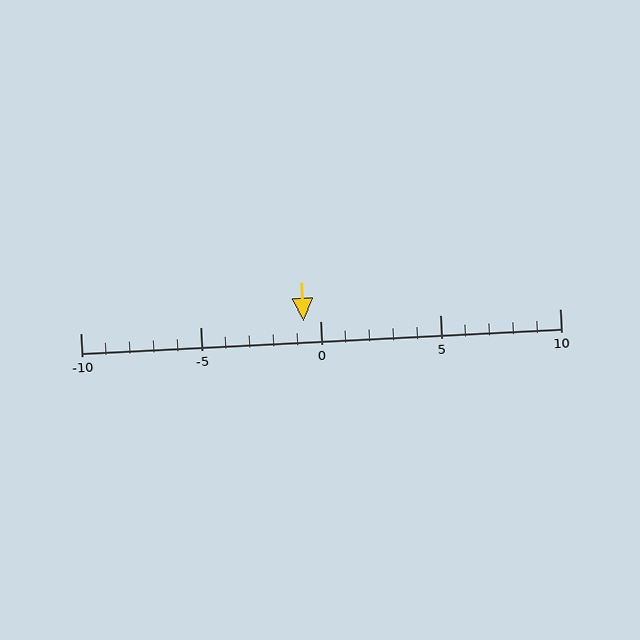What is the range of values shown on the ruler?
The ruler shows values from -10 to 10.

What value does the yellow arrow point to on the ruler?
The yellow arrow points to approximately -1.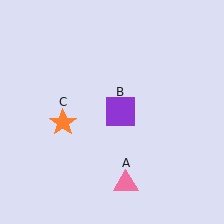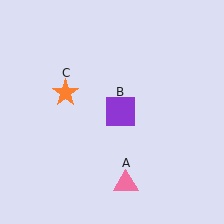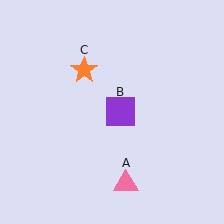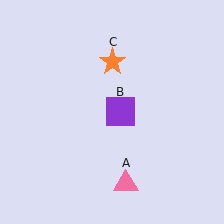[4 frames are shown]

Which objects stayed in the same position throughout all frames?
Pink triangle (object A) and purple square (object B) remained stationary.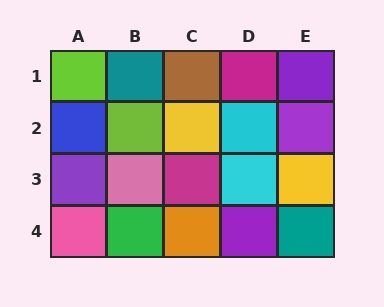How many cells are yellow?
2 cells are yellow.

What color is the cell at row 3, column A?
Purple.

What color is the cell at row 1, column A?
Lime.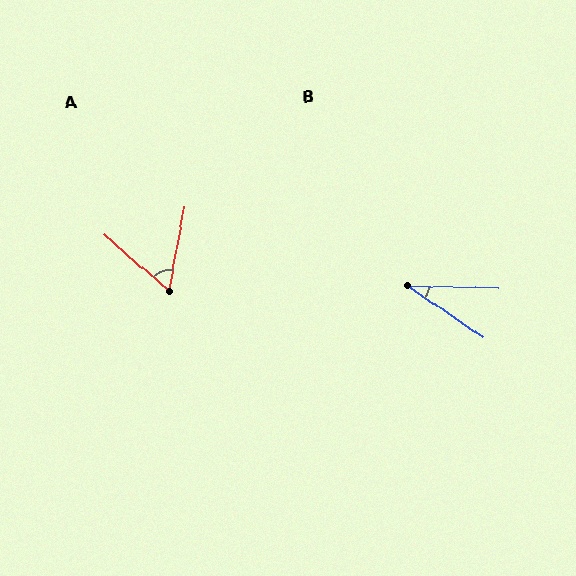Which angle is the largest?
A, at approximately 60 degrees.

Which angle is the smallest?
B, at approximately 33 degrees.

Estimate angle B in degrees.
Approximately 33 degrees.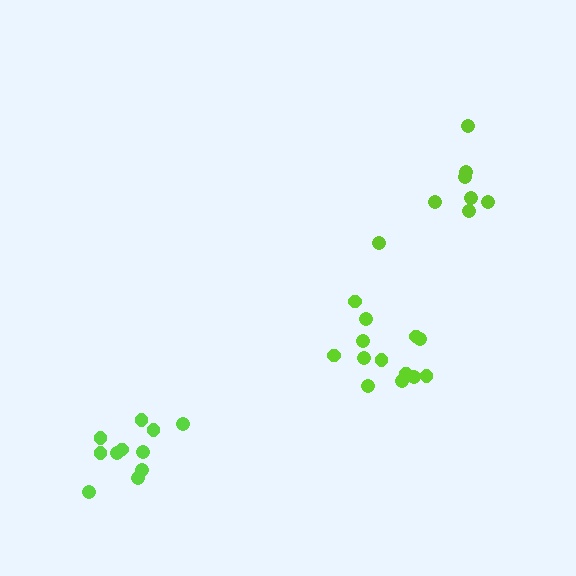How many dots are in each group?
Group 1: 8 dots, Group 2: 13 dots, Group 3: 11 dots (32 total).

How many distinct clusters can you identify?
There are 3 distinct clusters.